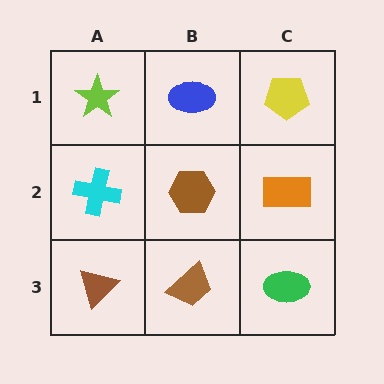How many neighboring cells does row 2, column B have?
4.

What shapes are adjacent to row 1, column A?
A cyan cross (row 2, column A), a blue ellipse (row 1, column B).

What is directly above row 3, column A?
A cyan cross.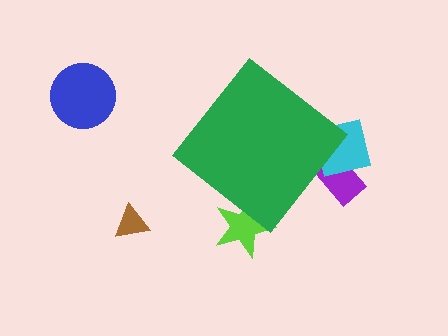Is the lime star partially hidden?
Yes, the lime star is partially hidden behind the green diamond.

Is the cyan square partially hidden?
Yes, the cyan square is partially hidden behind the green diamond.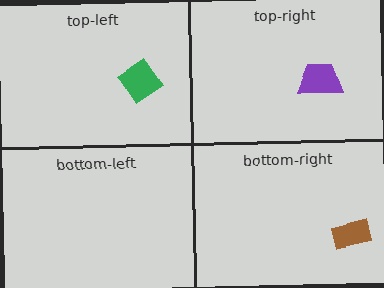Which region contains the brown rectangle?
The bottom-right region.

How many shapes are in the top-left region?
1.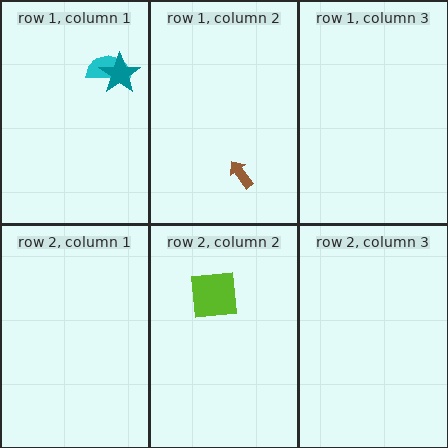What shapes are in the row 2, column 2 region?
The lime square.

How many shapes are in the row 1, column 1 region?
2.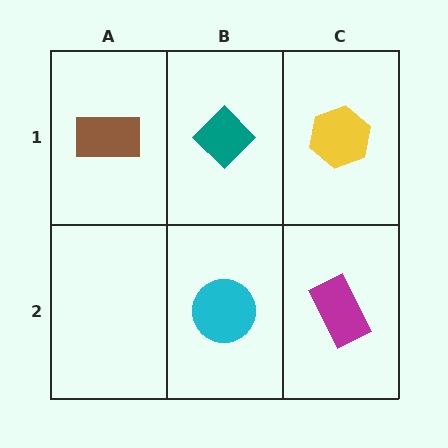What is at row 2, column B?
A cyan circle.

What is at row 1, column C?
A yellow hexagon.